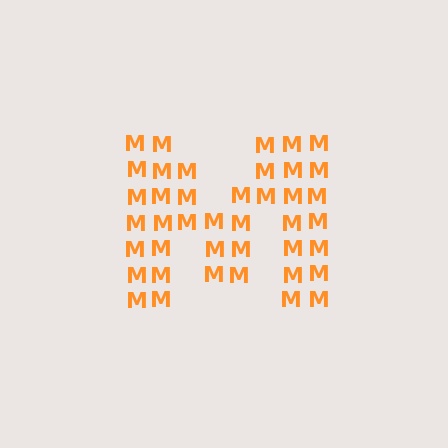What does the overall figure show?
The overall figure shows the letter M.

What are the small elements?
The small elements are letter M's.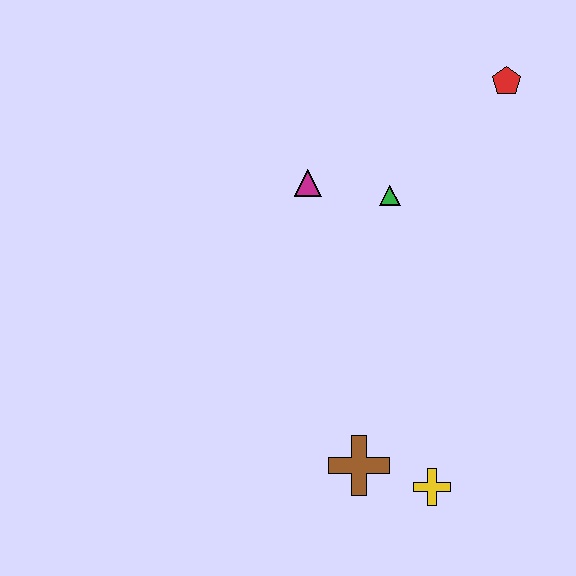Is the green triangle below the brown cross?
No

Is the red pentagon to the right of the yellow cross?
Yes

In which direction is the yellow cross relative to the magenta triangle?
The yellow cross is below the magenta triangle.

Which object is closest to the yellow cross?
The brown cross is closest to the yellow cross.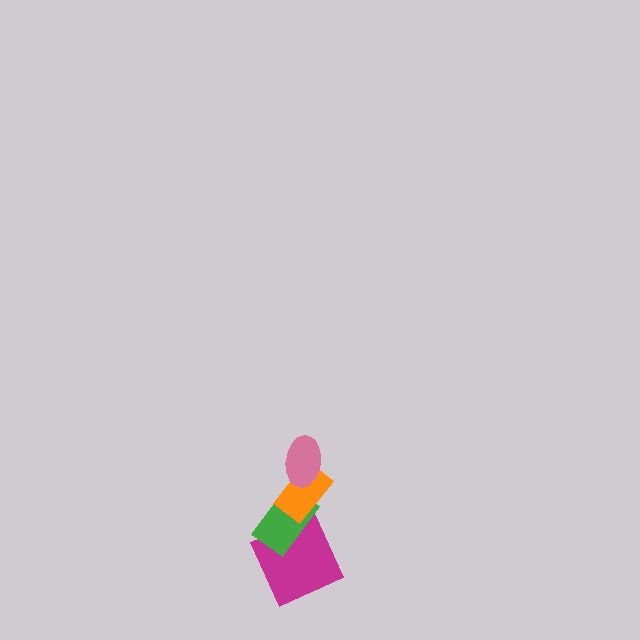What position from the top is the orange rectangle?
The orange rectangle is 2nd from the top.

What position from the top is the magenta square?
The magenta square is 4th from the top.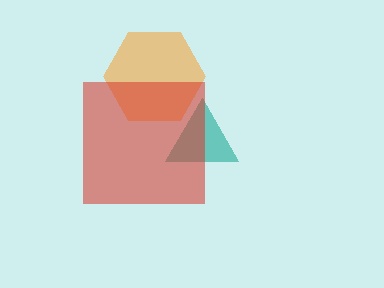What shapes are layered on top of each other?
The layered shapes are: a teal triangle, an orange hexagon, a red square.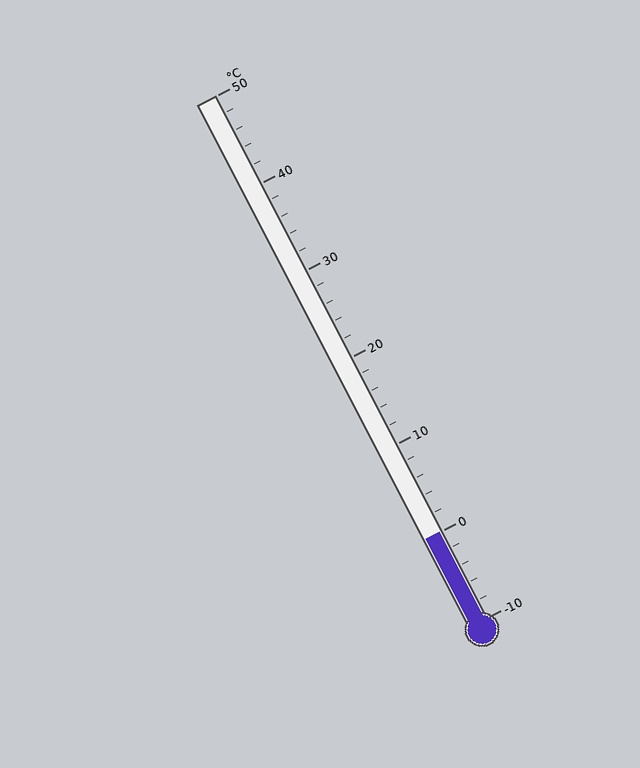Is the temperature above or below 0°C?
The temperature is at 0°C.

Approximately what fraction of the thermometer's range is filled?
The thermometer is filled to approximately 15% of its range.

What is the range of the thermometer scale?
The thermometer scale ranges from -10°C to 50°C.